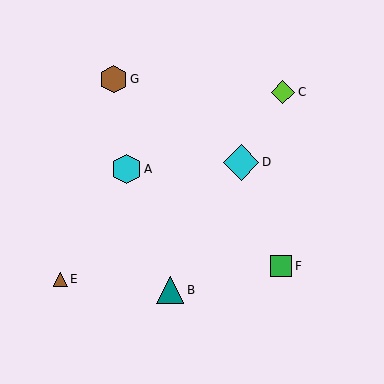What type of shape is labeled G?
Shape G is a brown hexagon.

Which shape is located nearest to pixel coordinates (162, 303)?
The teal triangle (labeled B) at (170, 290) is nearest to that location.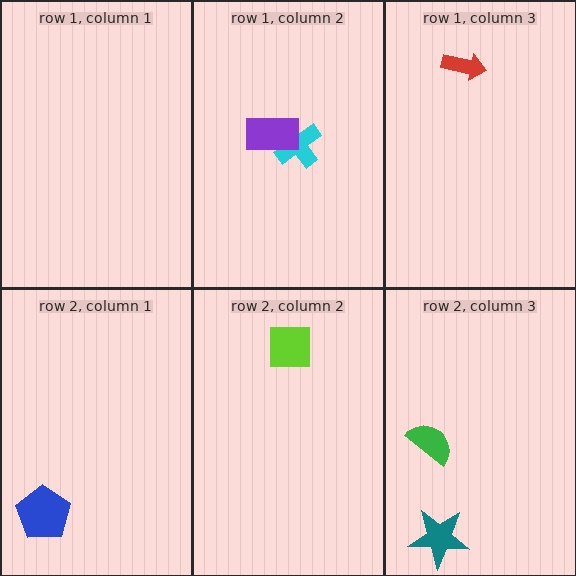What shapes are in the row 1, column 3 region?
The red arrow.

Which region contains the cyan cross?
The row 1, column 2 region.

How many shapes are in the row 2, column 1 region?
1.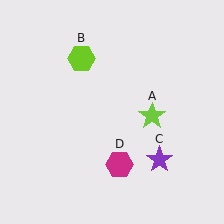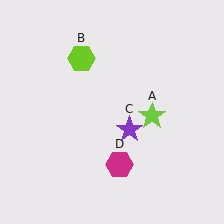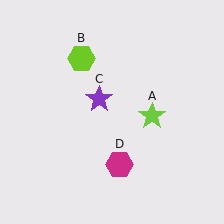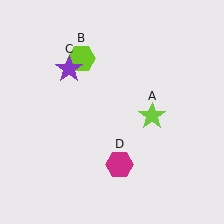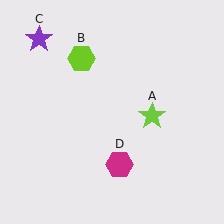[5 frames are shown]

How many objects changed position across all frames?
1 object changed position: purple star (object C).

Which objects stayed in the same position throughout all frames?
Lime star (object A) and lime hexagon (object B) and magenta hexagon (object D) remained stationary.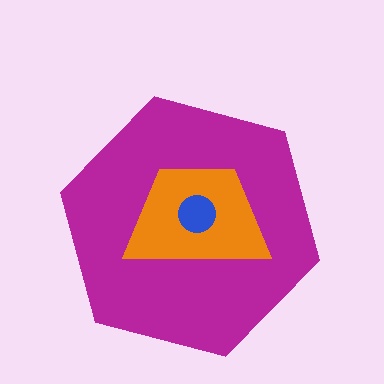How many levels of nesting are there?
3.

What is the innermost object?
The blue circle.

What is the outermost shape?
The magenta hexagon.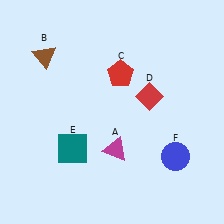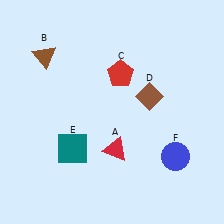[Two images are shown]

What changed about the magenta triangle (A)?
In Image 1, A is magenta. In Image 2, it changed to red.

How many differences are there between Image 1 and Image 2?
There are 2 differences between the two images.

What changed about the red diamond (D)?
In Image 1, D is red. In Image 2, it changed to brown.